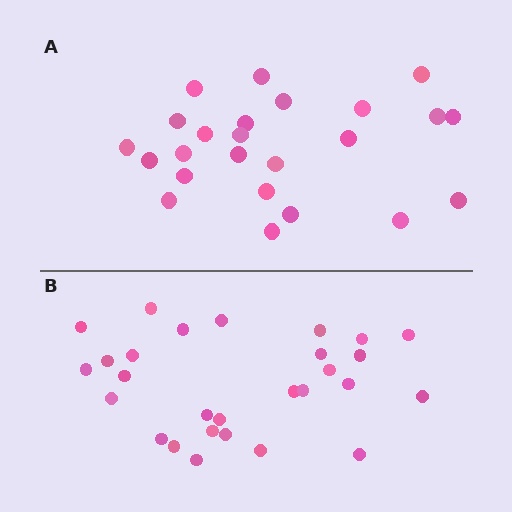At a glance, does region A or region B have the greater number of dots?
Region B (the bottom region) has more dots.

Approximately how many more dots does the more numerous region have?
Region B has about 4 more dots than region A.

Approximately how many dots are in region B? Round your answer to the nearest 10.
About 30 dots. (The exact count is 28, which rounds to 30.)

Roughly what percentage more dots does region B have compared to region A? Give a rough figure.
About 15% more.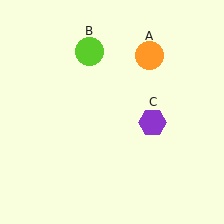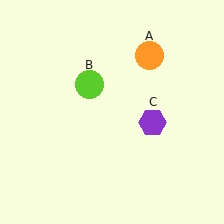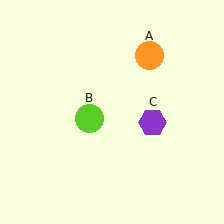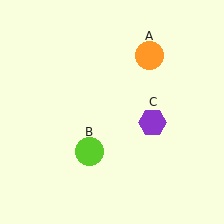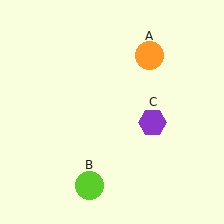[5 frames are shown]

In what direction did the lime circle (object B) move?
The lime circle (object B) moved down.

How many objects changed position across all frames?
1 object changed position: lime circle (object B).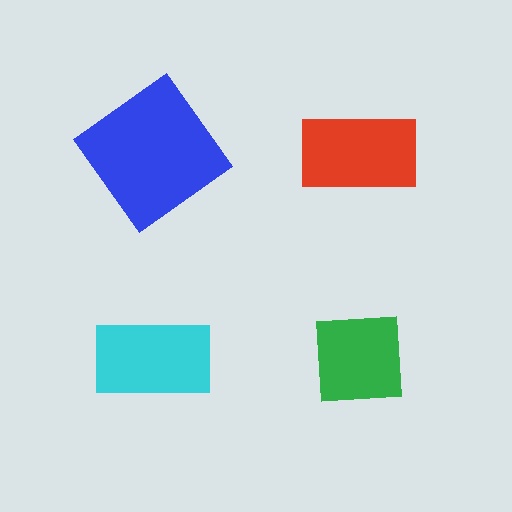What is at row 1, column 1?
A blue diamond.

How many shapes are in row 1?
2 shapes.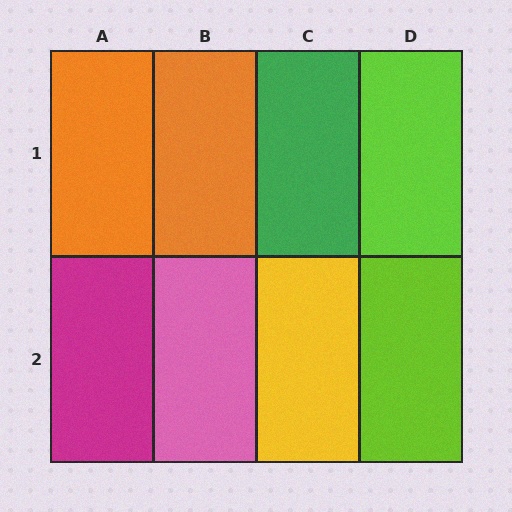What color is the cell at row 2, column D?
Lime.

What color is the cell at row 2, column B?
Pink.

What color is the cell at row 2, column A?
Magenta.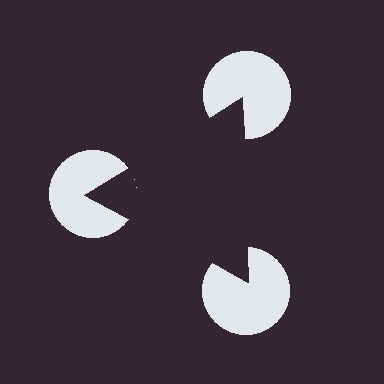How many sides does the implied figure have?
3 sides.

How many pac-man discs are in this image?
There are 3 — one at each vertex of the illusory triangle.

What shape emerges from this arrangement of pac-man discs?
An illusory triangle — its edges are inferred from the aligned wedge cuts in the pac-man discs, not physically drawn.